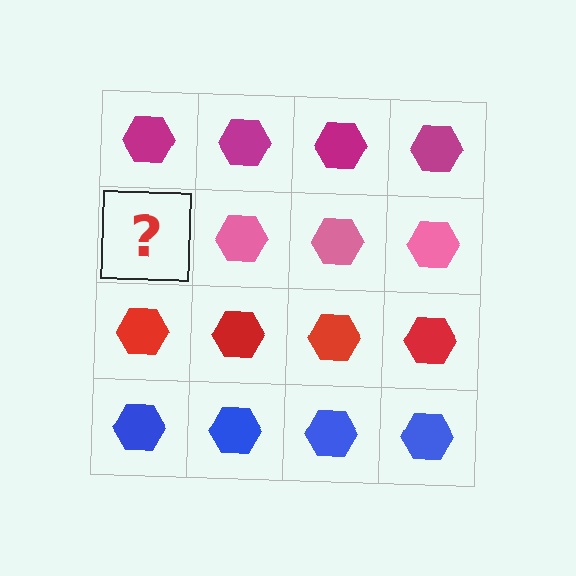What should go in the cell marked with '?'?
The missing cell should contain a pink hexagon.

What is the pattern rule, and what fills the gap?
The rule is that each row has a consistent color. The gap should be filled with a pink hexagon.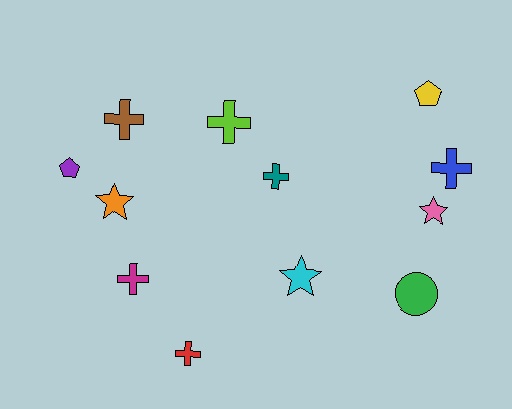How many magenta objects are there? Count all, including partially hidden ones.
There is 1 magenta object.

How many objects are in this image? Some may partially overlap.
There are 12 objects.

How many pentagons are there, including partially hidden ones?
There are 2 pentagons.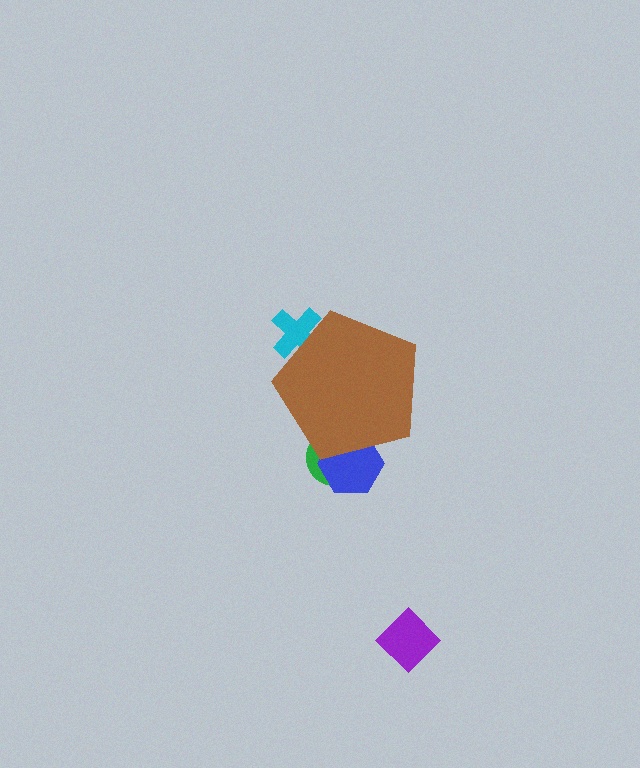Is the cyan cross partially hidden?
Yes, the cyan cross is partially hidden behind the brown pentagon.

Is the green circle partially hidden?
Yes, the green circle is partially hidden behind the brown pentagon.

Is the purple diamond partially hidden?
No, the purple diamond is fully visible.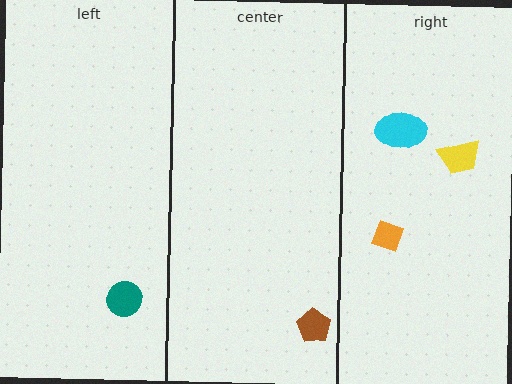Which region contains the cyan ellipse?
The right region.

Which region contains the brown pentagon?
The center region.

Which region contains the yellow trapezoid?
The right region.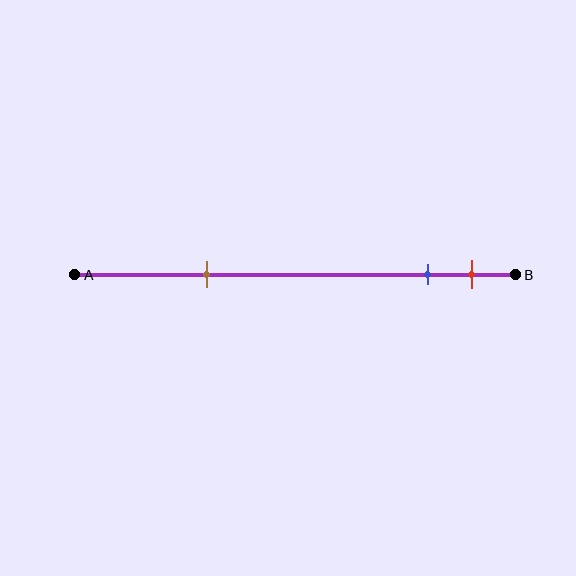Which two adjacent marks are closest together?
The blue and red marks are the closest adjacent pair.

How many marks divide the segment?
There are 3 marks dividing the segment.